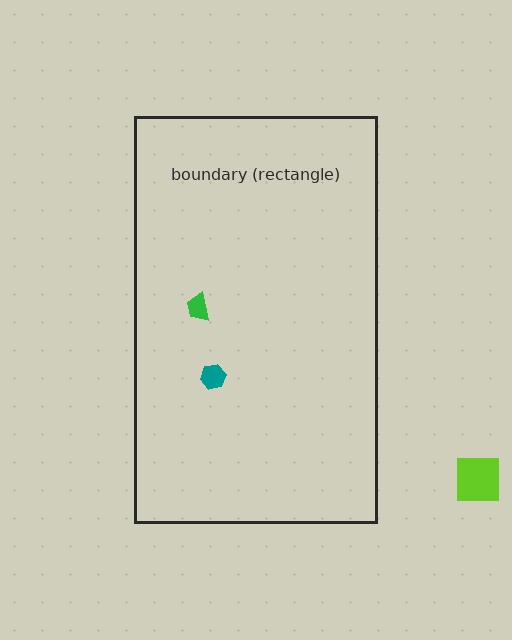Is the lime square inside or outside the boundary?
Outside.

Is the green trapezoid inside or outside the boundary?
Inside.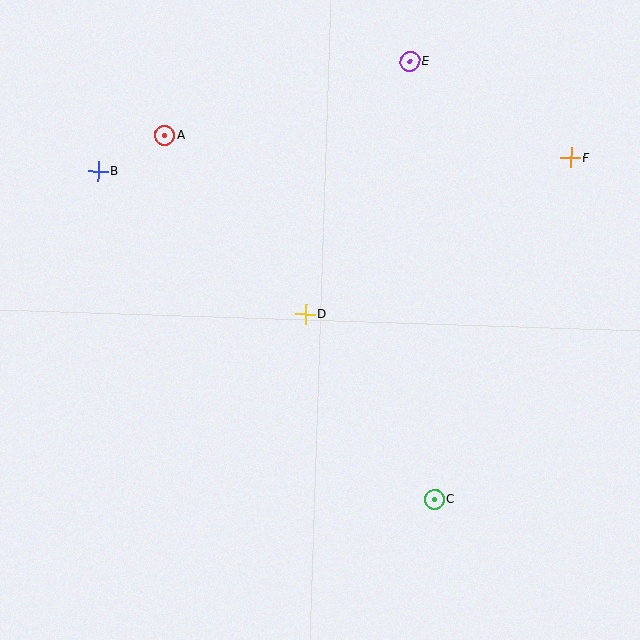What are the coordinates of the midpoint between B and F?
The midpoint between B and F is at (335, 164).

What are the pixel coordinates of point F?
Point F is at (571, 157).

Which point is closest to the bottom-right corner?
Point C is closest to the bottom-right corner.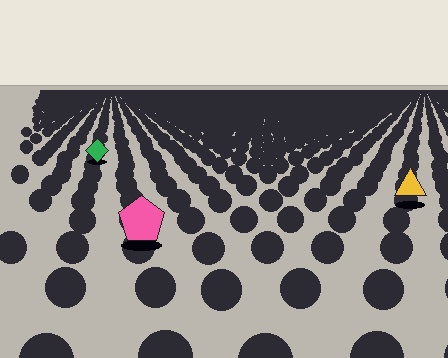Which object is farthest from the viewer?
The green diamond is farthest from the viewer. It appears smaller and the ground texture around it is denser.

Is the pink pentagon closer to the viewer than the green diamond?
Yes. The pink pentagon is closer — you can tell from the texture gradient: the ground texture is coarser near it.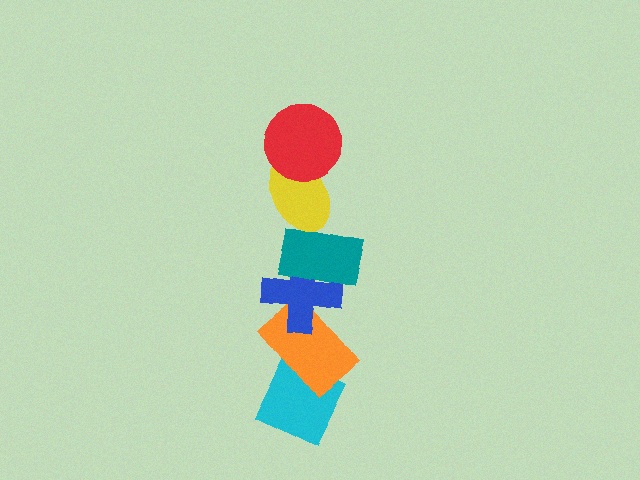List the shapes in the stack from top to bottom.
From top to bottom: the red circle, the yellow ellipse, the teal rectangle, the blue cross, the orange rectangle, the cyan diamond.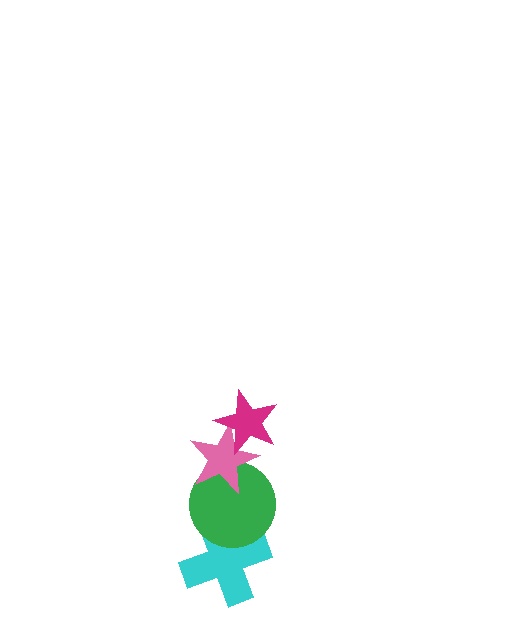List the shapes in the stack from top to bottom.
From top to bottom: the magenta star, the pink star, the green circle, the cyan cross.